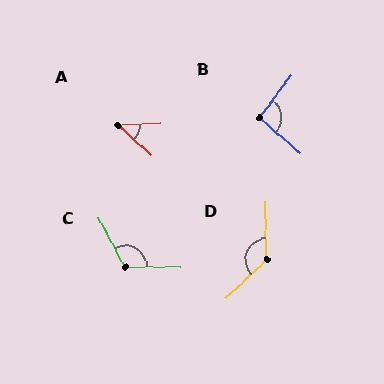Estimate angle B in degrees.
Approximately 93 degrees.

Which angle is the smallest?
A, at approximately 46 degrees.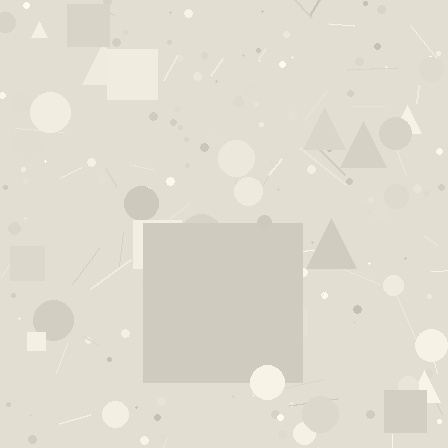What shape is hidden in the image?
A square is hidden in the image.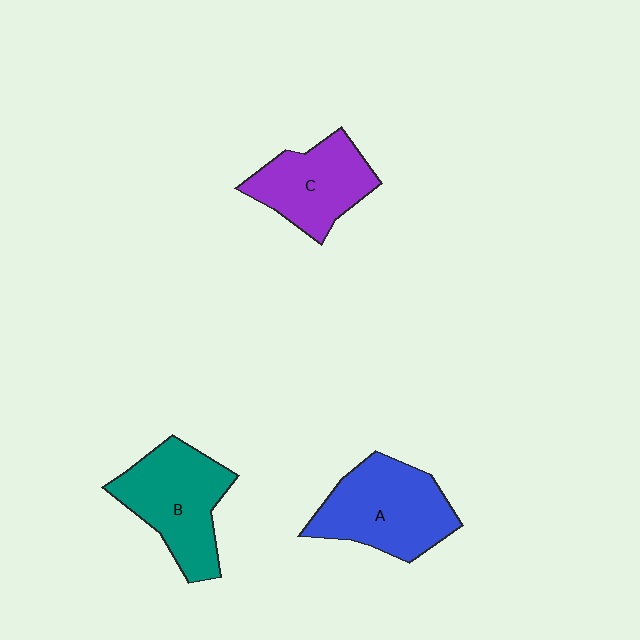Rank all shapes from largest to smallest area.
From largest to smallest: A (blue), B (teal), C (purple).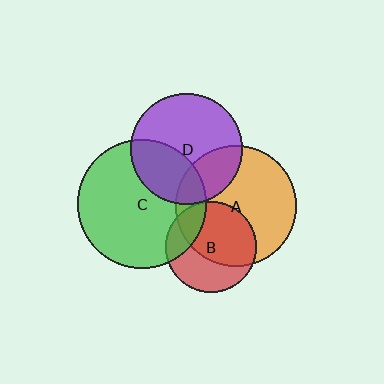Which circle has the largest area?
Circle C (green).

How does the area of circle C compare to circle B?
Approximately 2.0 times.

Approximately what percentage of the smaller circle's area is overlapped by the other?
Approximately 35%.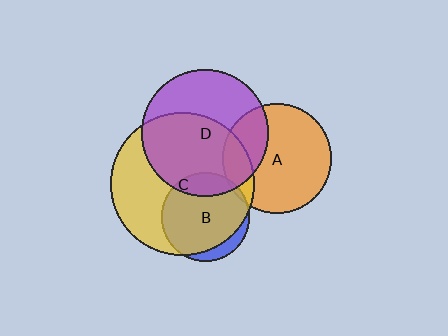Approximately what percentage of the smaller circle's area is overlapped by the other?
Approximately 25%.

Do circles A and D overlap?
Yes.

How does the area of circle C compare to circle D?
Approximately 1.3 times.